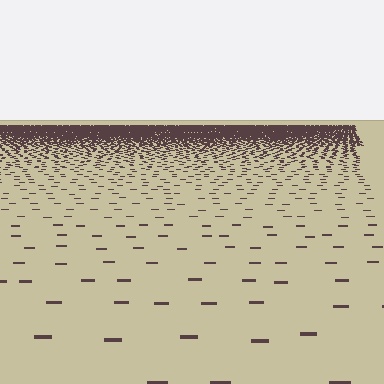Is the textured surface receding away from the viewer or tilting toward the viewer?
The surface is receding away from the viewer. Texture elements get smaller and denser toward the top.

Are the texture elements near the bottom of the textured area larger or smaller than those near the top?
Larger. Near the bottom, elements are closer to the viewer and appear at a bigger on-screen size.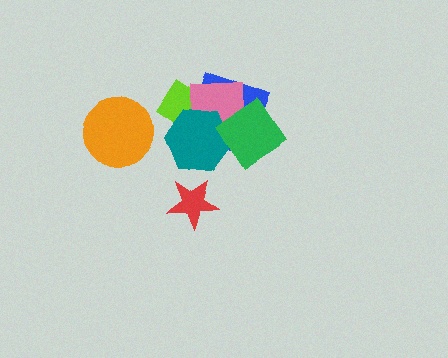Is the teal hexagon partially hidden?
Yes, it is partially covered by another shape.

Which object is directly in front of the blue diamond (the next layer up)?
The pink square is directly in front of the blue diamond.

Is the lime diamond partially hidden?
Yes, it is partially covered by another shape.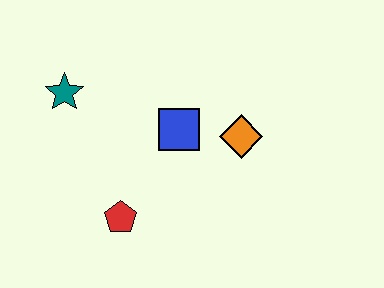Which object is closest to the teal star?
The blue square is closest to the teal star.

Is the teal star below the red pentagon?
No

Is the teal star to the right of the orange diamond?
No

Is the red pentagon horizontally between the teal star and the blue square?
Yes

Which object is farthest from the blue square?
The teal star is farthest from the blue square.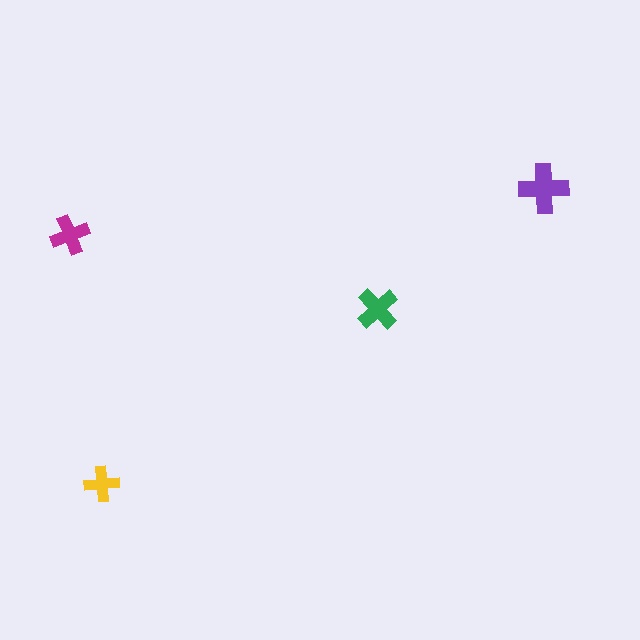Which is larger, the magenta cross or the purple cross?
The purple one.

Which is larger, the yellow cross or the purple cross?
The purple one.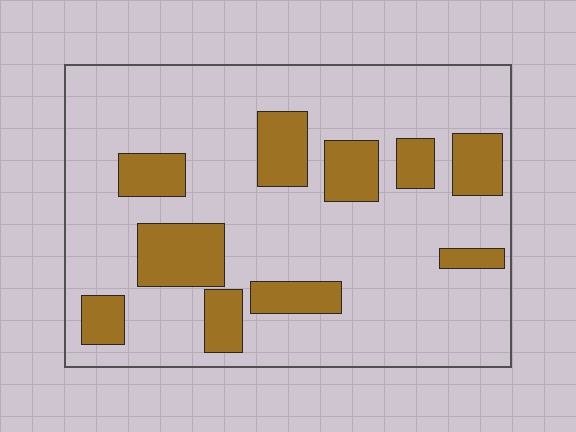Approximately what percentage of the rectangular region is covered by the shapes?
Approximately 20%.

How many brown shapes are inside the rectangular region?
10.